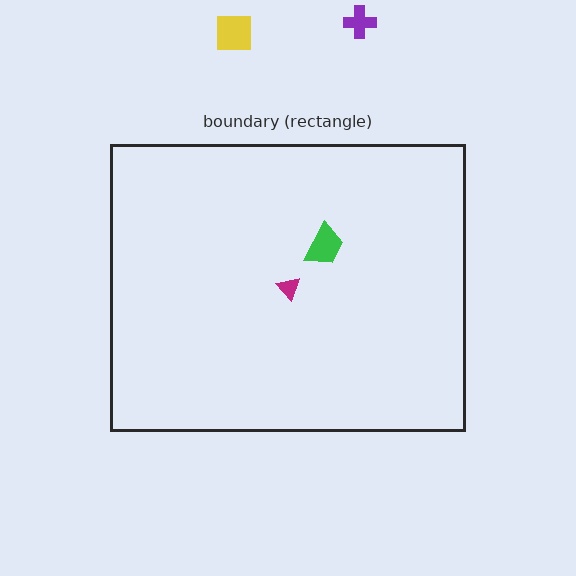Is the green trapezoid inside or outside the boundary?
Inside.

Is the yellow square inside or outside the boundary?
Outside.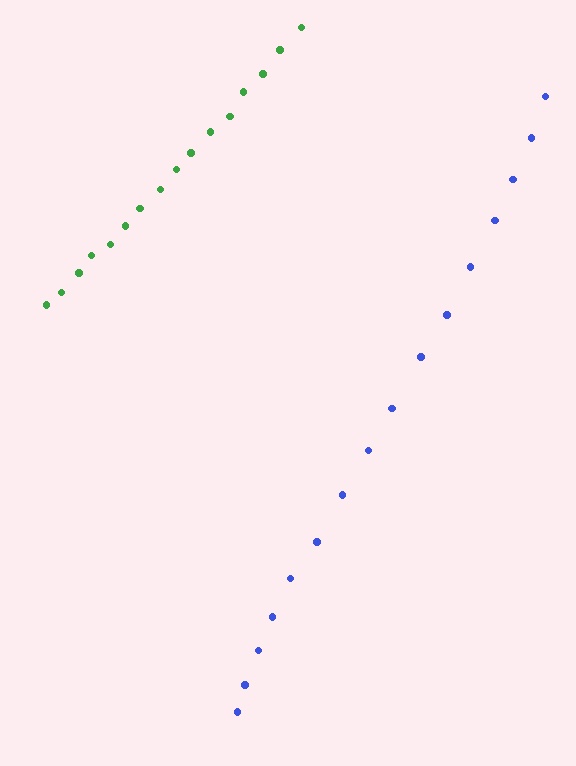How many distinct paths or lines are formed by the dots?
There are 2 distinct paths.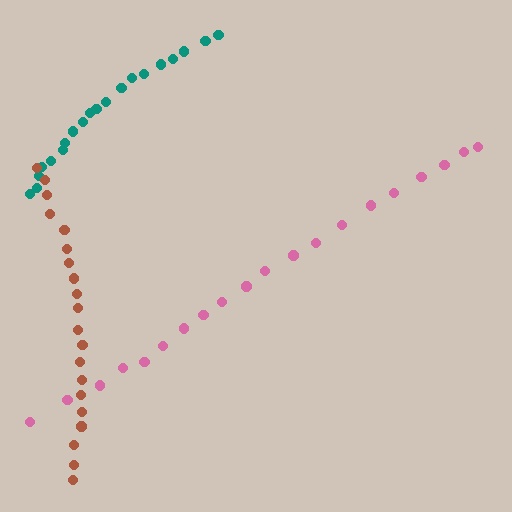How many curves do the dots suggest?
There are 3 distinct paths.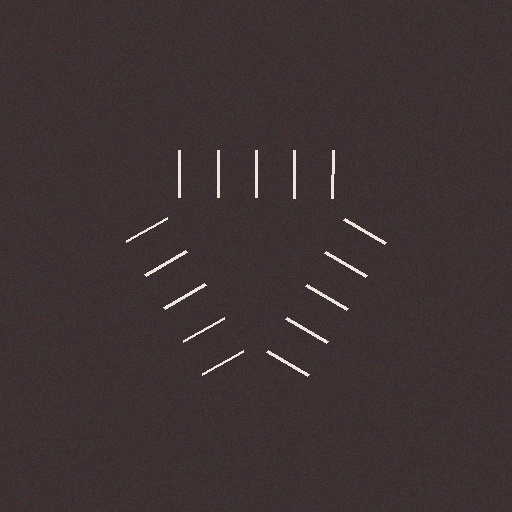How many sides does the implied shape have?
3 sides — the line-ends trace a triangle.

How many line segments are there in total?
15 — 5 along each of the 3 edges.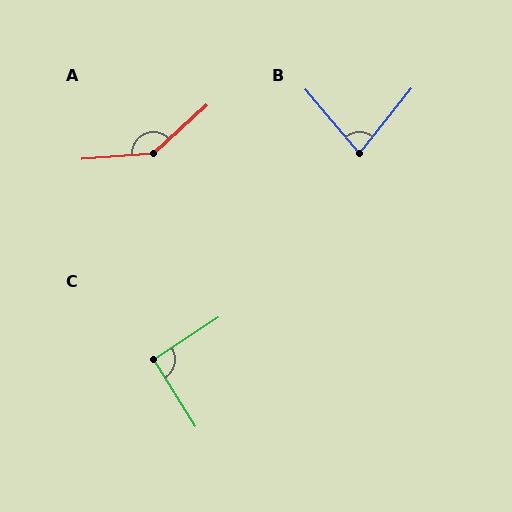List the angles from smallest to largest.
B (79°), C (91°), A (142°).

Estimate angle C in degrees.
Approximately 91 degrees.